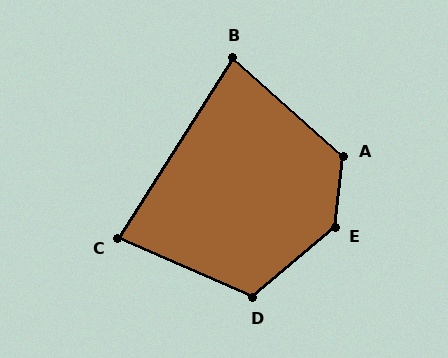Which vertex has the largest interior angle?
E, at approximately 136 degrees.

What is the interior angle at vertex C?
Approximately 81 degrees (acute).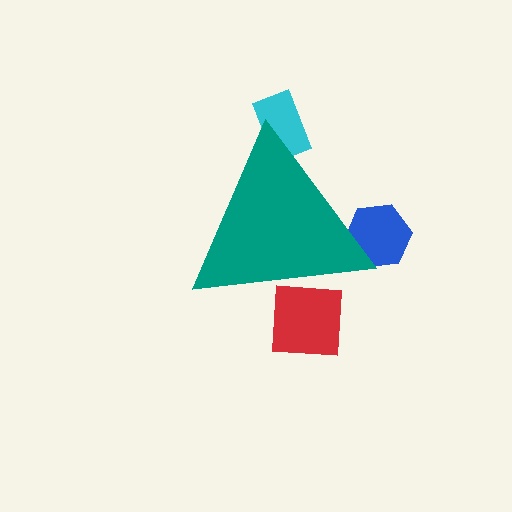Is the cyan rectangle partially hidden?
Yes, the cyan rectangle is partially hidden behind the teal triangle.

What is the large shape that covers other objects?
A teal triangle.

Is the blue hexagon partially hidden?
Yes, the blue hexagon is partially hidden behind the teal triangle.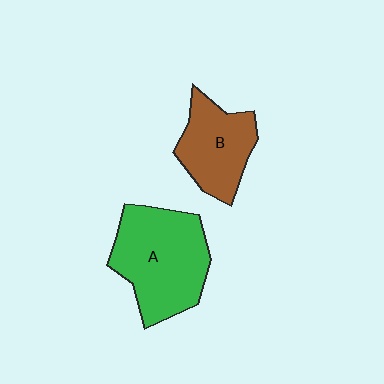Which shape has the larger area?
Shape A (green).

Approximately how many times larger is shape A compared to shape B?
Approximately 1.5 times.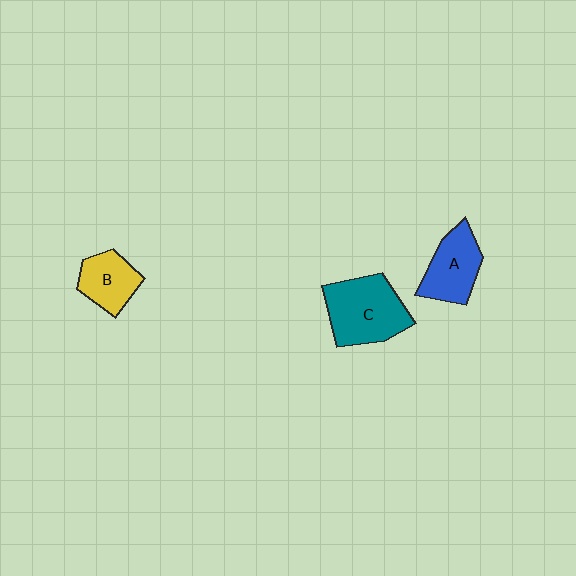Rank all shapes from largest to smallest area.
From largest to smallest: C (teal), A (blue), B (yellow).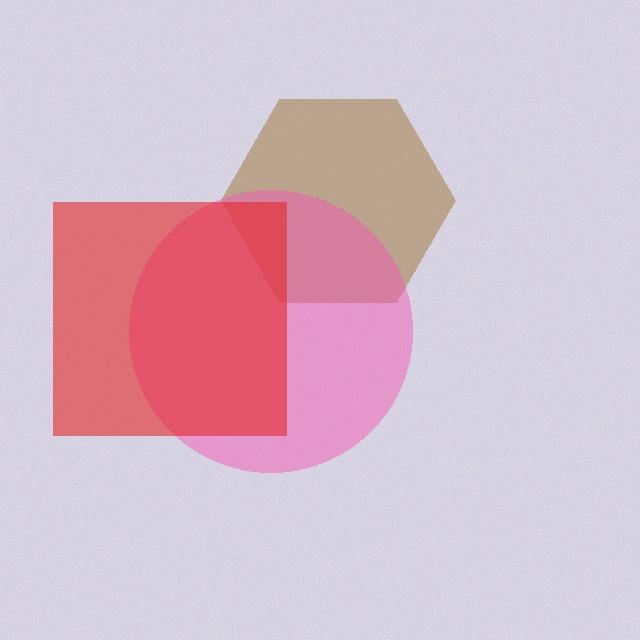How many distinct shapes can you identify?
There are 3 distinct shapes: a brown hexagon, a pink circle, a red square.